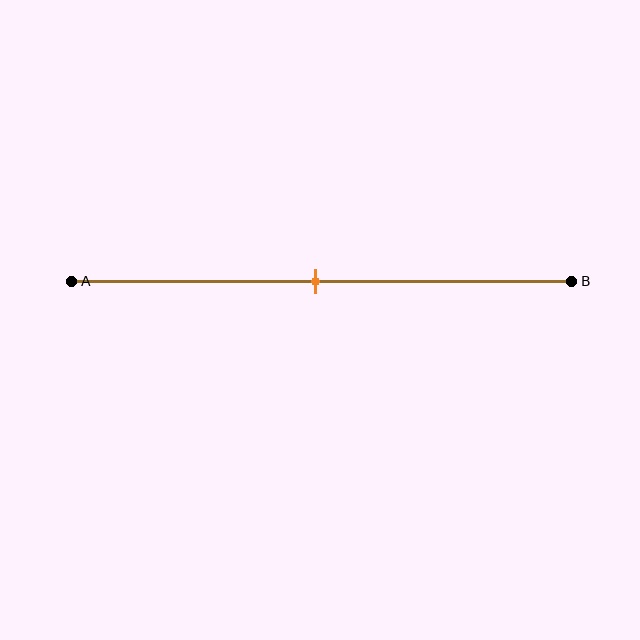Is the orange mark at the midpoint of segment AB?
Yes, the mark is approximately at the midpoint.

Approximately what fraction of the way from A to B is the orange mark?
The orange mark is approximately 50% of the way from A to B.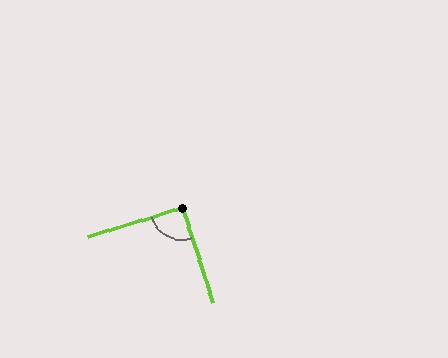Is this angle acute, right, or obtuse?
It is approximately a right angle.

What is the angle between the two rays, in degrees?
Approximately 91 degrees.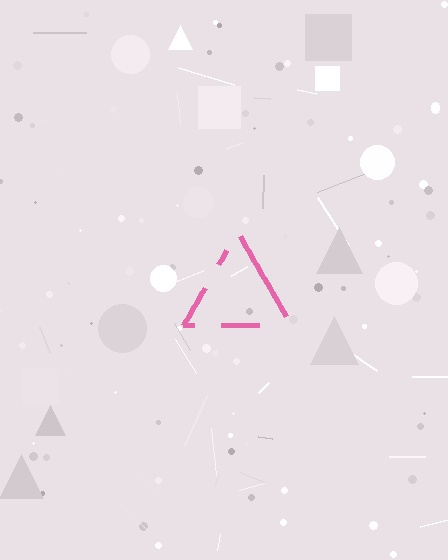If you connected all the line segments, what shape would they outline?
They would outline a triangle.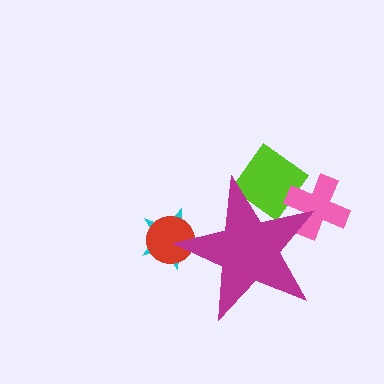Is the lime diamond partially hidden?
Yes, the lime diamond is partially hidden behind the magenta star.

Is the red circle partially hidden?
Yes, the red circle is partially hidden behind the magenta star.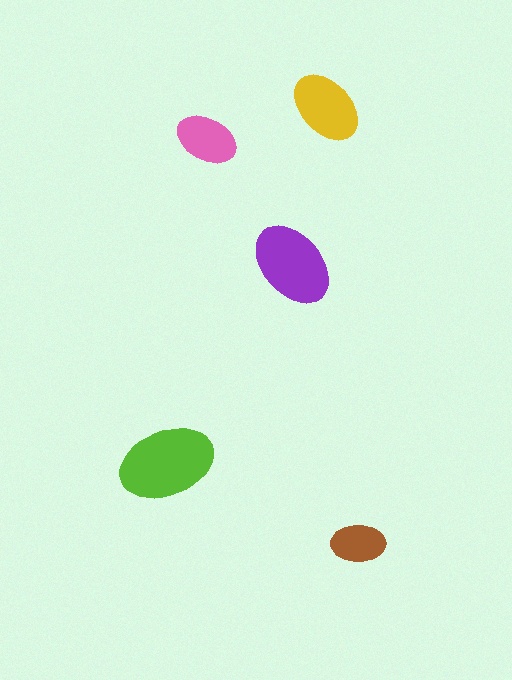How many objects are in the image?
There are 5 objects in the image.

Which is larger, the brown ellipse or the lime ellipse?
The lime one.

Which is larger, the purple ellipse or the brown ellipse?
The purple one.